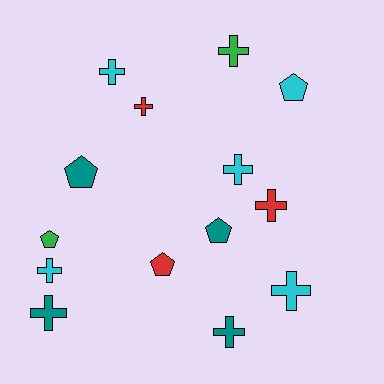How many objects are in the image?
There are 14 objects.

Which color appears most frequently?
Cyan, with 5 objects.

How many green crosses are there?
There is 1 green cross.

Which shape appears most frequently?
Cross, with 9 objects.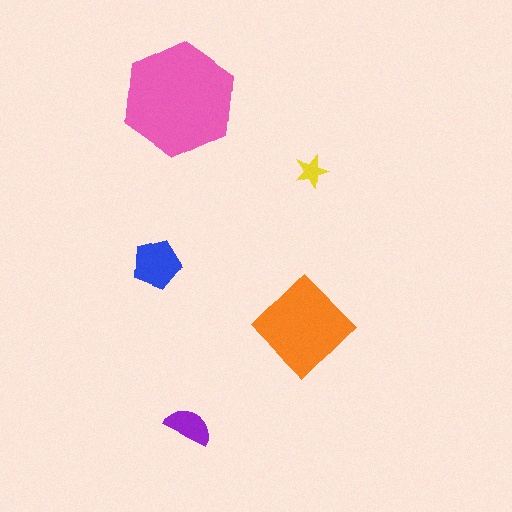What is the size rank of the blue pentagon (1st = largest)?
3rd.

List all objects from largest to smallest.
The pink hexagon, the orange diamond, the blue pentagon, the purple semicircle, the yellow star.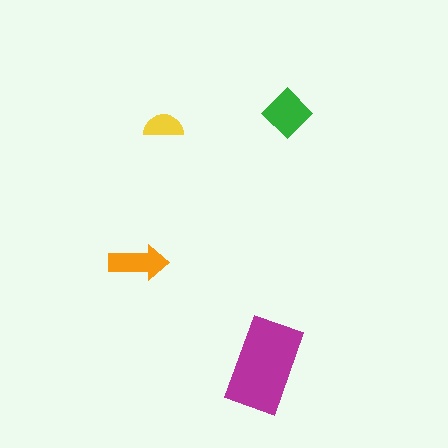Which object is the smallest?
The yellow semicircle.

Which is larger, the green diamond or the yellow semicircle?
The green diamond.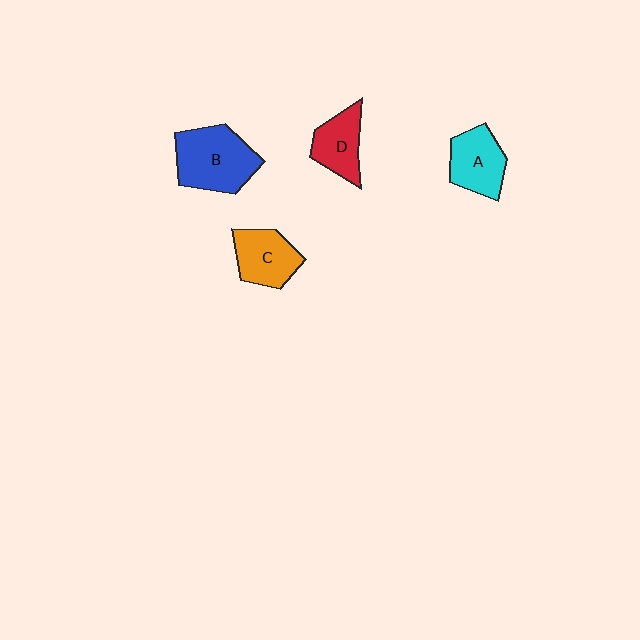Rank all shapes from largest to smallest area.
From largest to smallest: B (blue), C (orange), A (cyan), D (red).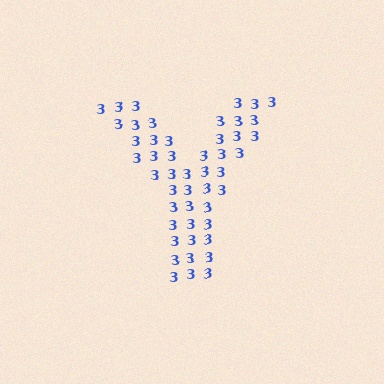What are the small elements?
The small elements are digit 3's.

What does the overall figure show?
The overall figure shows the letter Y.